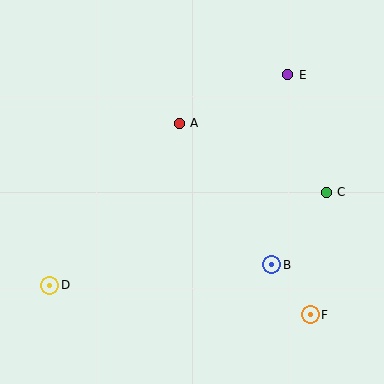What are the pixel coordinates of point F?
Point F is at (310, 315).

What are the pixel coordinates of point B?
Point B is at (272, 265).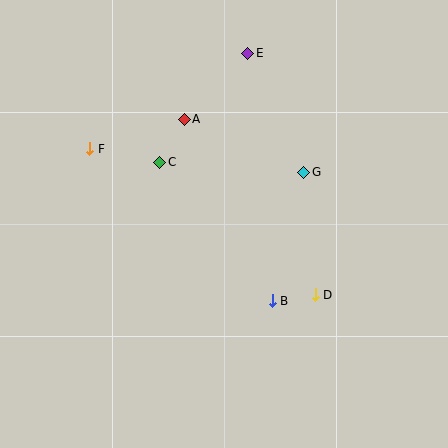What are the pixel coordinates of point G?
Point G is at (304, 172).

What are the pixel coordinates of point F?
Point F is at (90, 149).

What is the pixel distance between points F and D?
The distance between F and D is 269 pixels.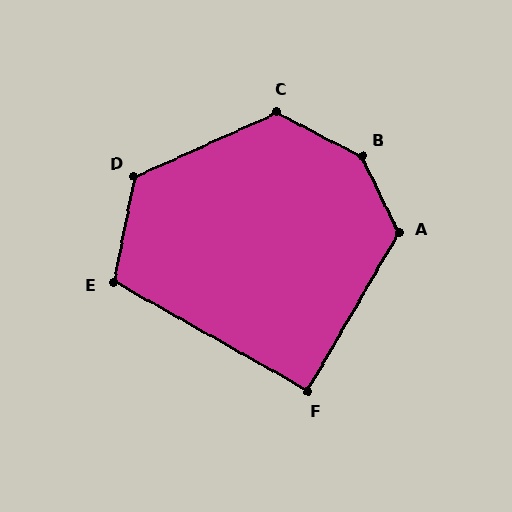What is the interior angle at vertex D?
Approximately 126 degrees (obtuse).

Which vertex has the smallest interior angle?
F, at approximately 91 degrees.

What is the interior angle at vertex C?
Approximately 128 degrees (obtuse).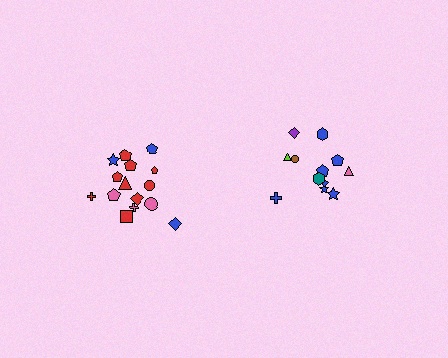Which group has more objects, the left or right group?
The left group.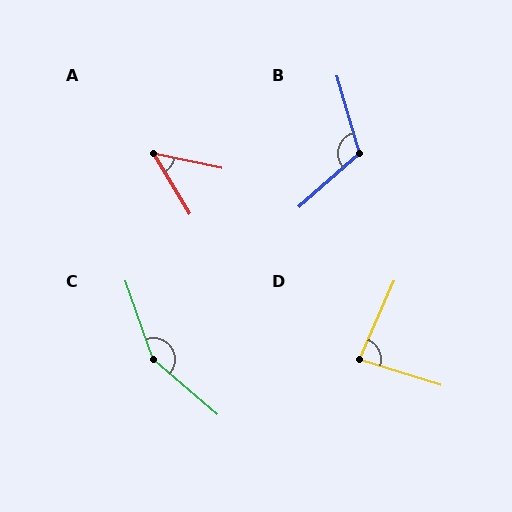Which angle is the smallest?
A, at approximately 47 degrees.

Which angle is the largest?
C, at approximately 150 degrees.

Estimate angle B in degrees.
Approximately 115 degrees.